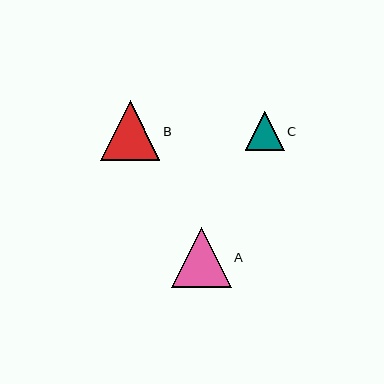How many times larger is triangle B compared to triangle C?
Triangle B is approximately 1.5 times the size of triangle C.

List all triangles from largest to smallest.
From largest to smallest: B, A, C.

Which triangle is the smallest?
Triangle C is the smallest with a size of approximately 39 pixels.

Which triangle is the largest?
Triangle B is the largest with a size of approximately 60 pixels.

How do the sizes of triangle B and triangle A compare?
Triangle B and triangle A are approximately the same size.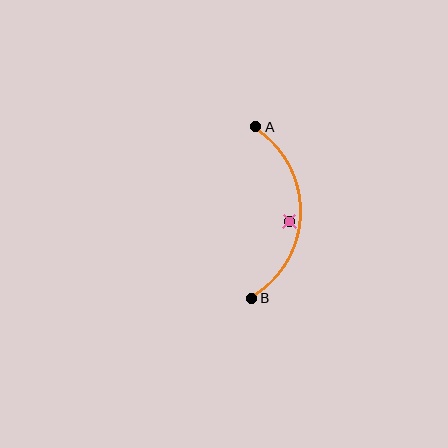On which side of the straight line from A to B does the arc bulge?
The arc bulges to the right of the straight line connecting A and B.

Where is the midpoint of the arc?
The arc midpoint is the point on the curve farthest from the straight line joining A and B. It sits to the right of that line.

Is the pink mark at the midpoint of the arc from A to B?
No — the pink mark does not lie on the arc at all. It sits slightly inside the curve.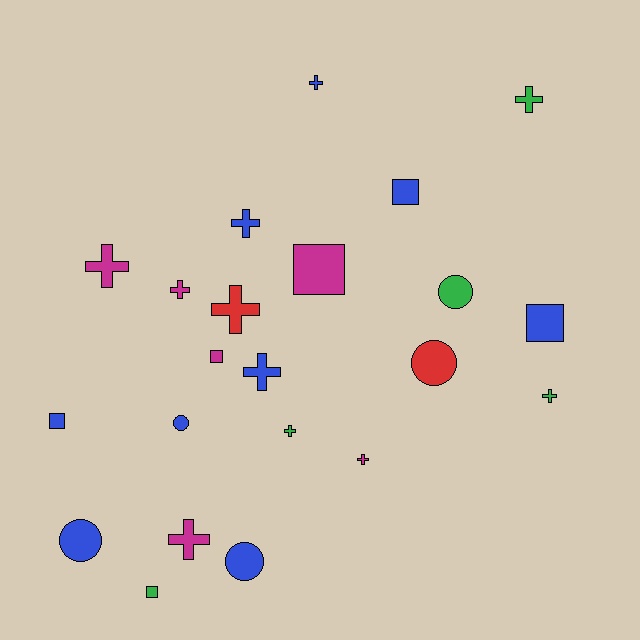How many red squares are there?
There are no red squares.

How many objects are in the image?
There are 22 objects.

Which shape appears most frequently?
Cross, with 11 objects.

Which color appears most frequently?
Blue, with 9 objects.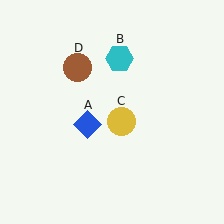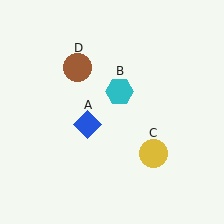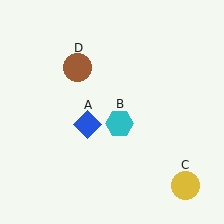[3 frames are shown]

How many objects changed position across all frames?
2 objects changed position: cyan hexagon (object B), yellow circle (object C).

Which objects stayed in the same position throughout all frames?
Blue diamond (object A) and brown circle (object D) remained stationary.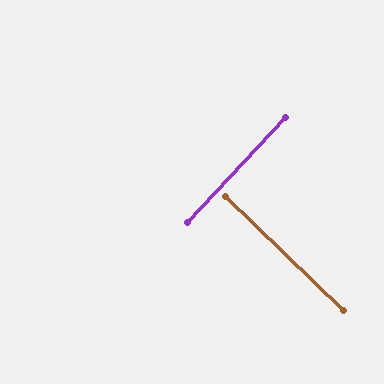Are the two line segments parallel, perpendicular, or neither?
Perpendicular — they meet at approximately 89°.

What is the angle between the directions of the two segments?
Approximately 89 degrees.